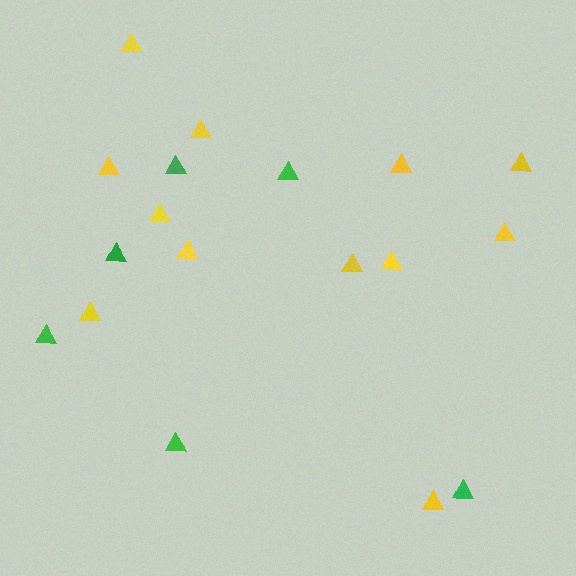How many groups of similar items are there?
There are 2 groups: one group of green triangles (6) and one group of yellow triangles (12).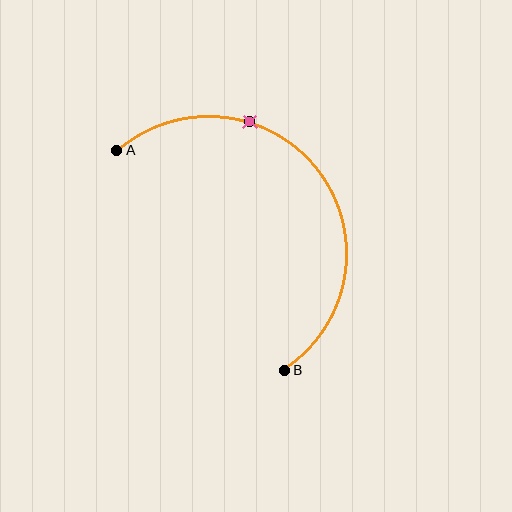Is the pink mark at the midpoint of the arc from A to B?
No. The pink mark lies on the arc but is closer to endpoint A. The arc midpoint would be at the point on the curve equidistant along the arc from both A and B.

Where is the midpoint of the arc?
The arc midpoint is the point on the curve farthest from the straight line joining A and B. It sits above and to the right of that line.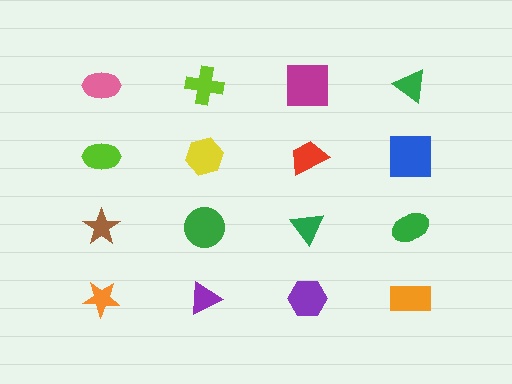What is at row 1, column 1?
A pink ellipse.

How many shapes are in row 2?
4 shapes.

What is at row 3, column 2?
A green circle.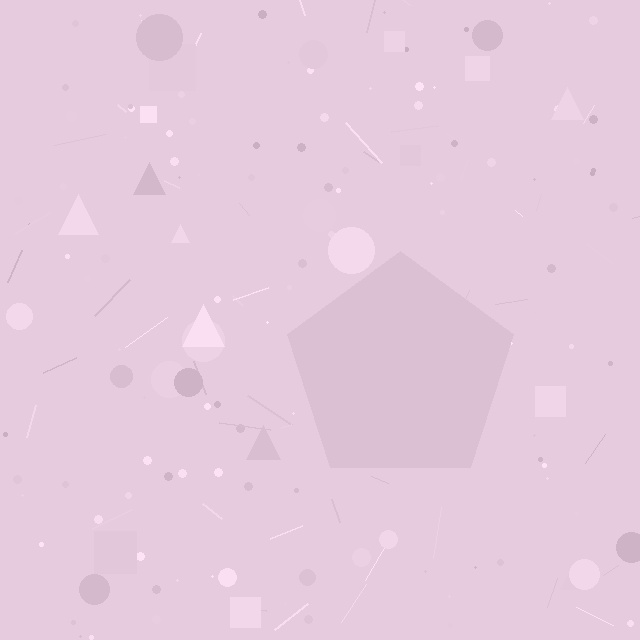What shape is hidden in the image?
A pentagon is hidden in the image.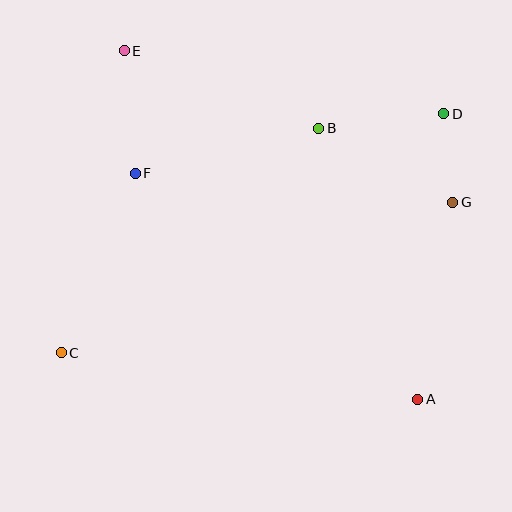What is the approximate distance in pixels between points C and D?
The distance between C and D is approximately 451 pixels.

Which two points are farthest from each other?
Points A and E are farthest from each other.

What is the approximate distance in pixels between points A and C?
The distance between A and C is approximately 360 pixels.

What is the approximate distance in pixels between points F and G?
The distance between F and G is approximately 319 pixels.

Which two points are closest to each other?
Points D and G are closest to each other.